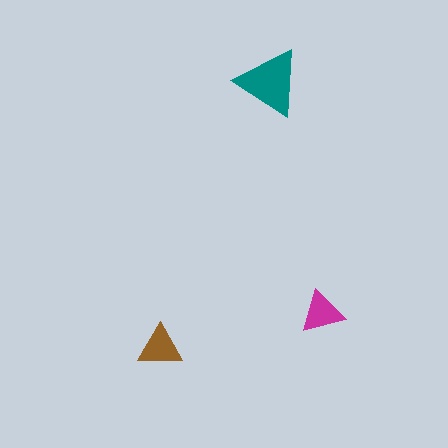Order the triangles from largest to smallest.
the teal one, the brown one, the magenta one.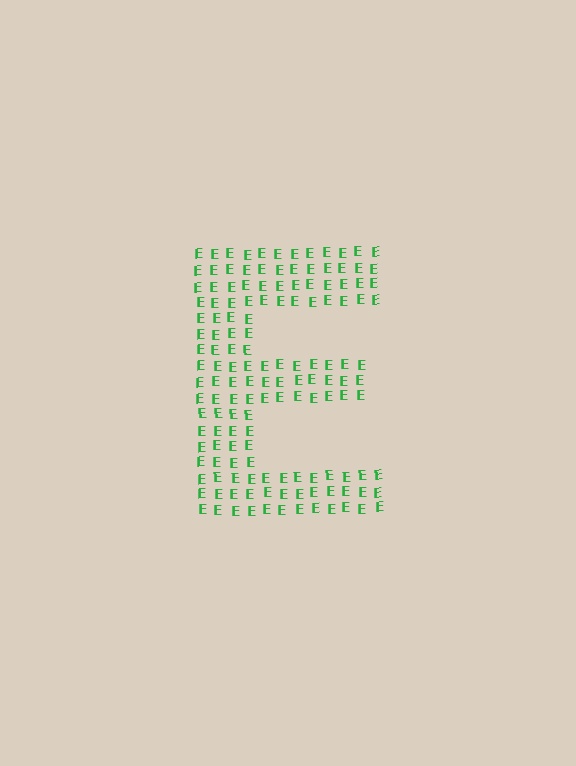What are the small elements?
The small elements are letter E's.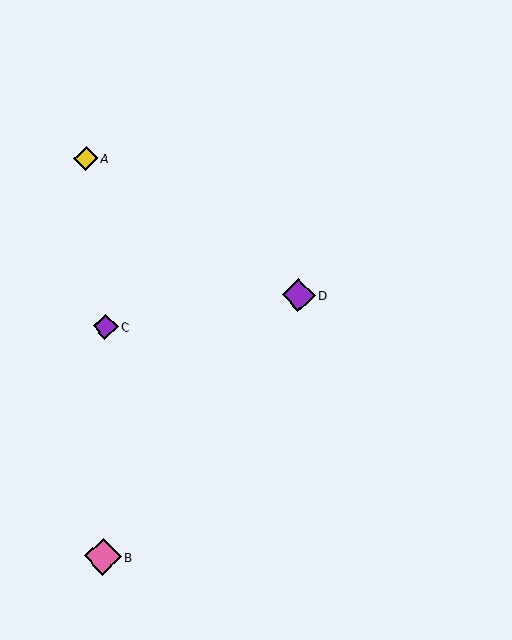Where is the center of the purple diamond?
The center of the purple diamond is at (106, 327).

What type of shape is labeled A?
Shape A is a yellow diamond.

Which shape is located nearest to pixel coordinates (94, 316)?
The purple diamond (labeled C) at (106, 327) is nearest to that location.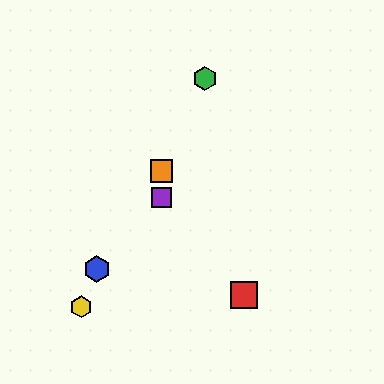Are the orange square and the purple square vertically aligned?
Yes, both are at x≈162.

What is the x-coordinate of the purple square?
The purple square is at x≈162.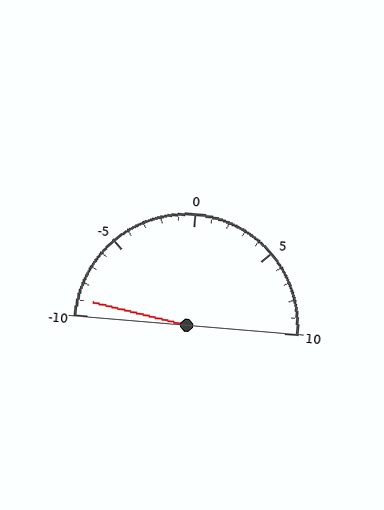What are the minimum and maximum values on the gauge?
The gauge ranges from -10 to 10.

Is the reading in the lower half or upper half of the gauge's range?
The reading is in the lower half of the range (-10 to 10).